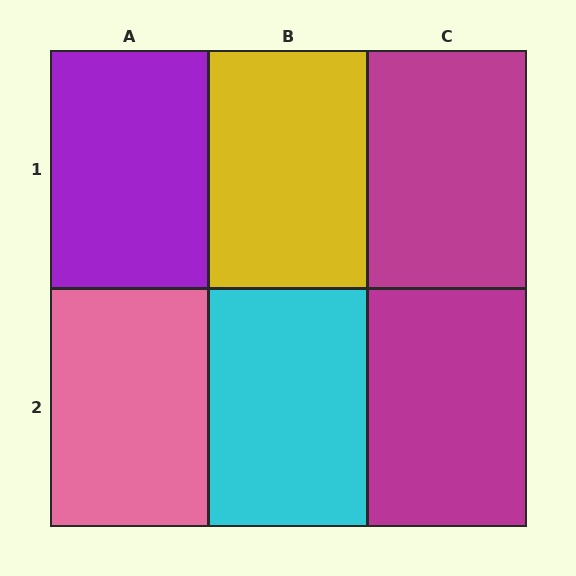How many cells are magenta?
2 cells are magenta.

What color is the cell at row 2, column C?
Magenta.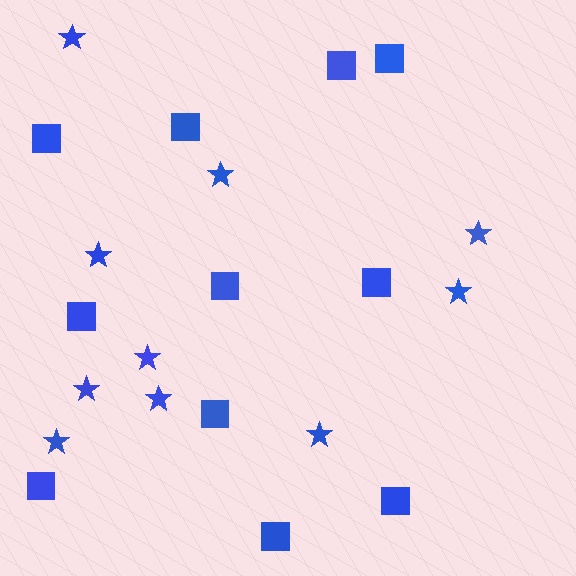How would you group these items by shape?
There are 2 groups: one group of stars (10) and one group of squares (11).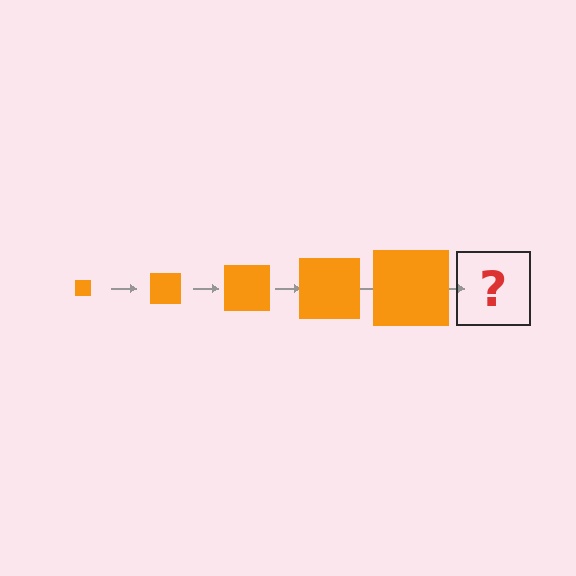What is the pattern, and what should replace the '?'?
The pattern is that the square gets progressively larger each step. The '?' should be an orange square, larger than the previous one.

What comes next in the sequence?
The next element should be an orange square, larger than the previous one.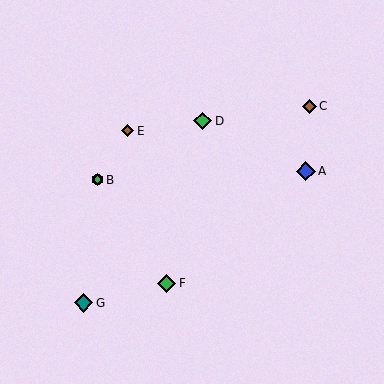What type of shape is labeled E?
Shape E is a brown diamond.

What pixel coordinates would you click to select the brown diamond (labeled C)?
Click at (310, 106) to select the brown diamond C.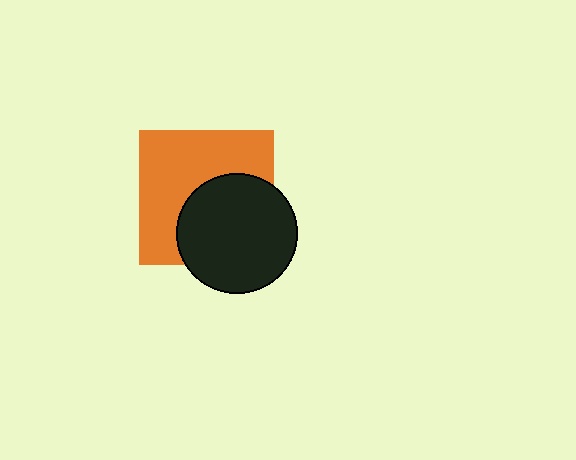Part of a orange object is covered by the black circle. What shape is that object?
It is a square.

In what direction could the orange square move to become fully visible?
The orange square could move toward the upper-left. That would shift it out from behind the black circle entirely.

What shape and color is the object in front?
The object in front is a black circle.